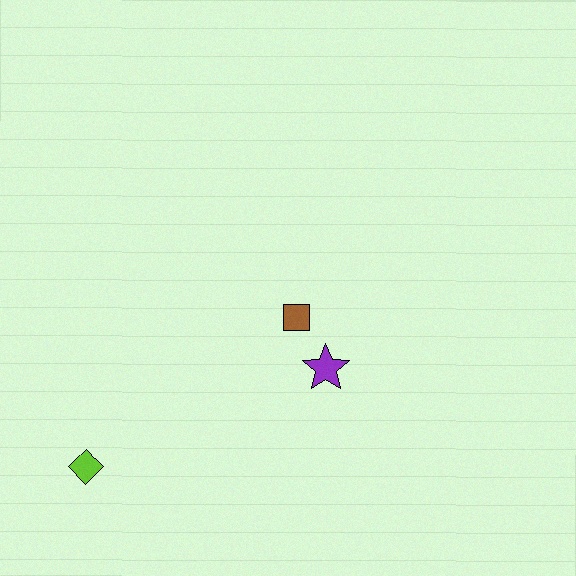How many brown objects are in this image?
There is 1 brown object.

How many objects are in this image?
There are 3 objects.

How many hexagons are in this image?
There are no hexagons.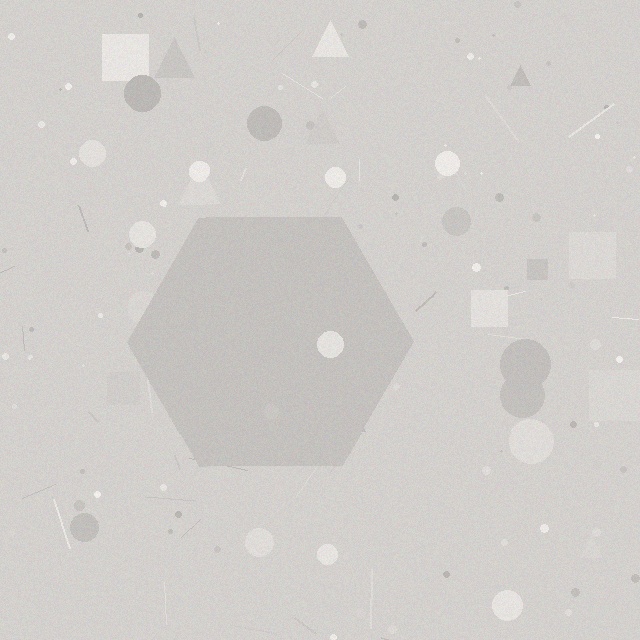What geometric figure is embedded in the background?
A hexagon is embedded in the background.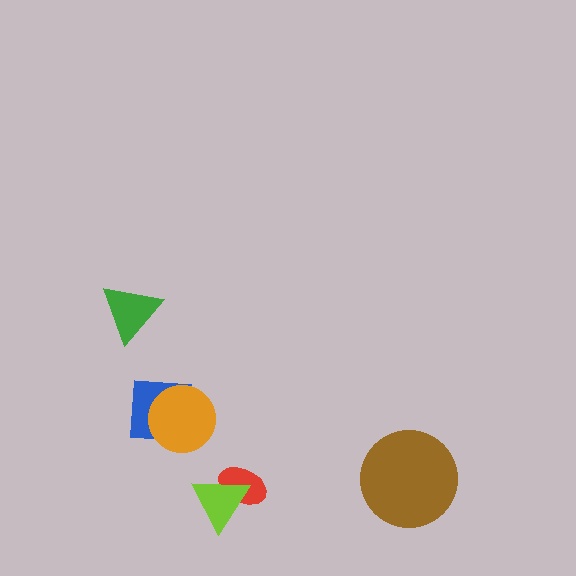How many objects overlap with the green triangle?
0 objects overlap with the green triangle.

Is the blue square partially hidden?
Yes, it is partially covered by another shape.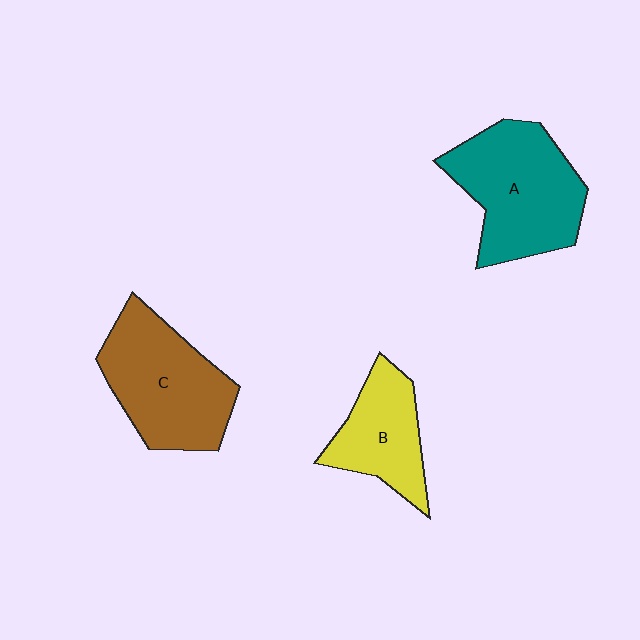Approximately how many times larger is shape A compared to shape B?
Approximately 1.6 times.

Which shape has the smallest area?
Shape B (yellow).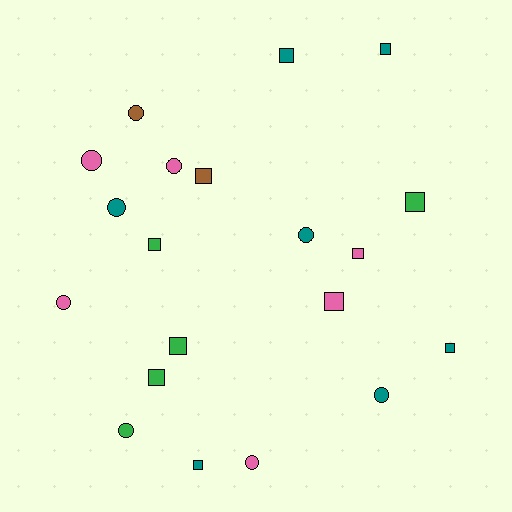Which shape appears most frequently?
Square, with 11 objects.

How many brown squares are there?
There is 1 brown square.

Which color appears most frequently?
Teal, with 7 objects.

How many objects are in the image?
There are 20 objects.